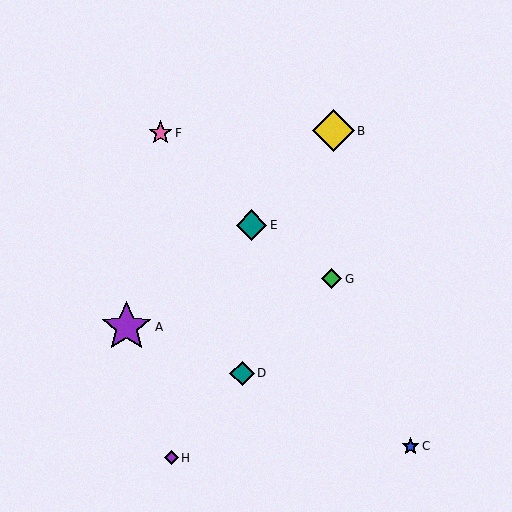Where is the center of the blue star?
The center of the blue star is at (410, 446).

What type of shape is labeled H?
Shape H is a purple diamond.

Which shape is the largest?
The purple star (labeled A) is the largest.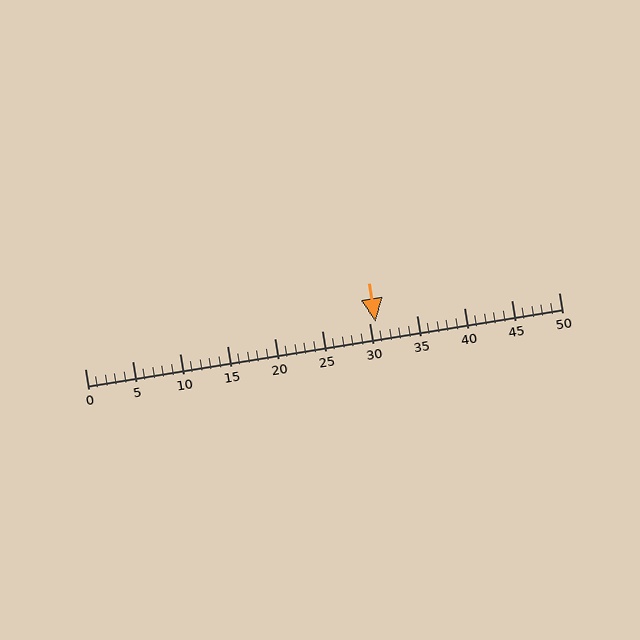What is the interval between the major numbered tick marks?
The major tick marks are spaced 5 units apart.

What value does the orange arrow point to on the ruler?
The orange arrow points to approximately 31.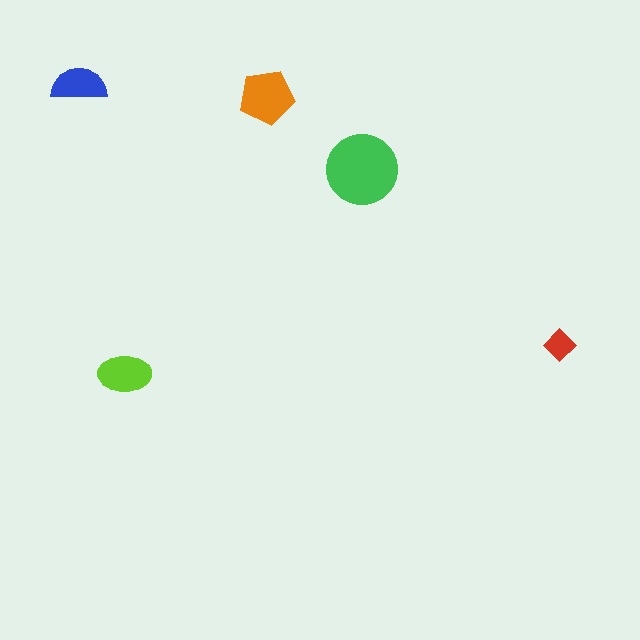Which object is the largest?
The green circle.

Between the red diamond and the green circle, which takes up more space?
The green circle.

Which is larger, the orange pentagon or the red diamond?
The orange pentagon.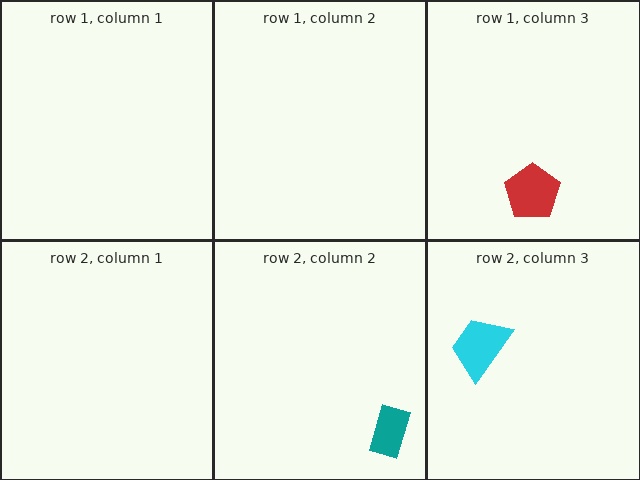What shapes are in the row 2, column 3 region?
The cyan trapezoid.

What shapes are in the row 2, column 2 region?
The teal rectangle.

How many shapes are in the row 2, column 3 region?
1.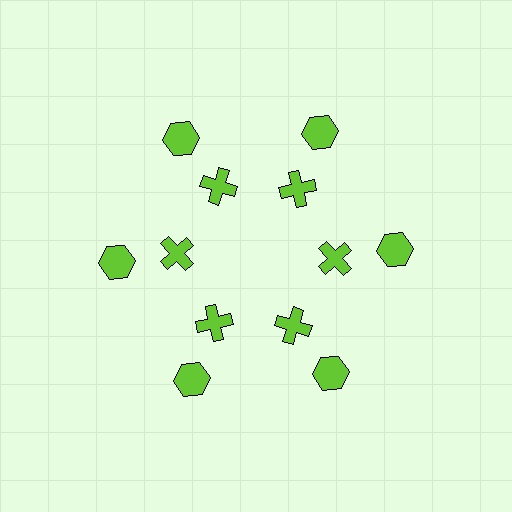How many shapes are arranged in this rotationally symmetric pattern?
There are 12 shapes, arranged in 6 groups of 2.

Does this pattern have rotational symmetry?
Yes, this pattern has 6-fold rotational symmetry. It looks the same after rotating 60 degrees around the center.